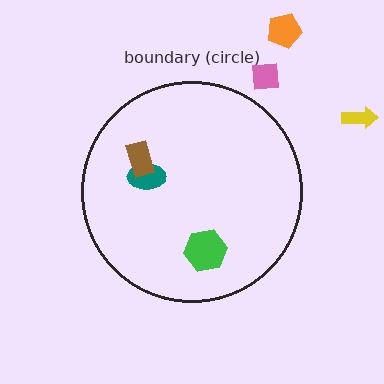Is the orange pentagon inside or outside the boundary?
Outside.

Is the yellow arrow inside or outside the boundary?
Outside.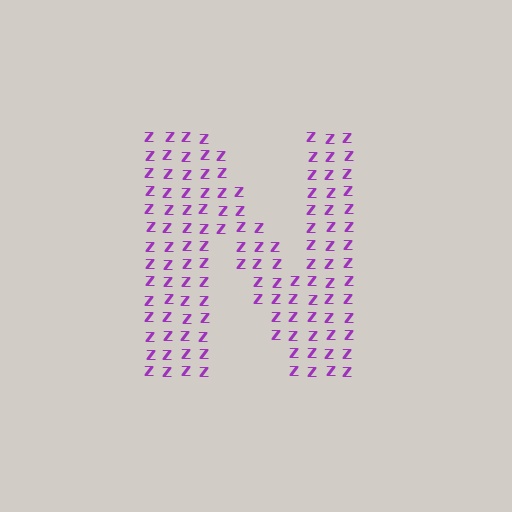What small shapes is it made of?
It is made of small letter Z's.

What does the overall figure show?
The overall figure shows the letter N.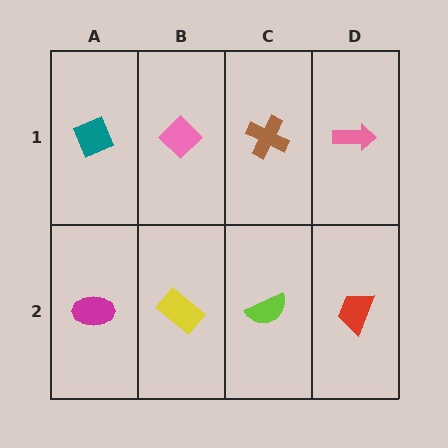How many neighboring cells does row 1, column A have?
2.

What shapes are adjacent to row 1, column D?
A red trapezoid (row 2, column D), a brown cross (row 1, column C).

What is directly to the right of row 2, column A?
A yellow rectangle.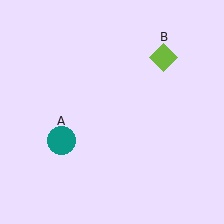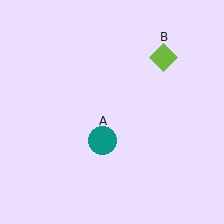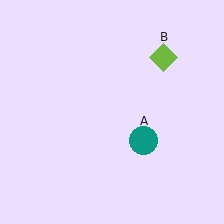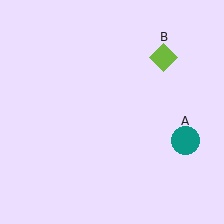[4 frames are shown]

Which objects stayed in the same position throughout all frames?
Lime diamond (object B) remained stationary.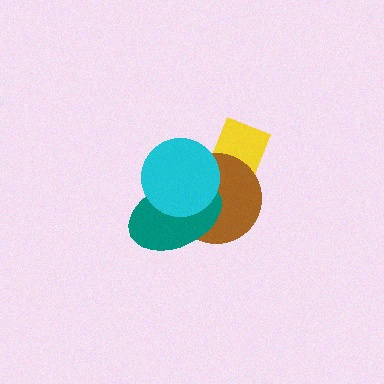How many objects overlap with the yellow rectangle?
2 objects overlap with the yellow rectangle.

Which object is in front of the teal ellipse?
The cyan circle is in front of the teal ellipse.